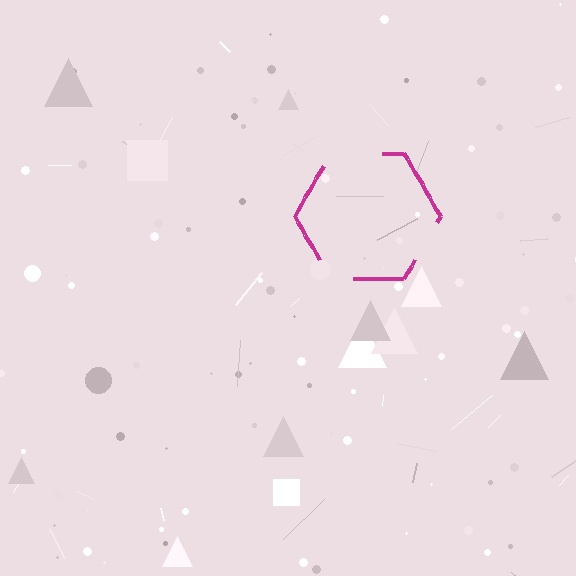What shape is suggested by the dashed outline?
The dashed outline suggests a hexagon.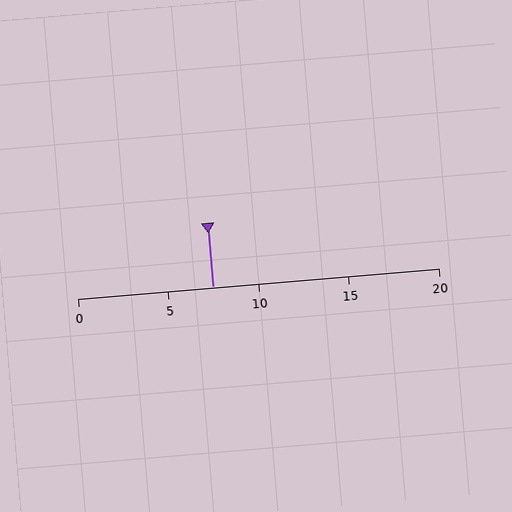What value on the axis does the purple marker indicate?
The marker indicates approximately 7.5.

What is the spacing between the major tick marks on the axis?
The major ticks are spaced 5 apart.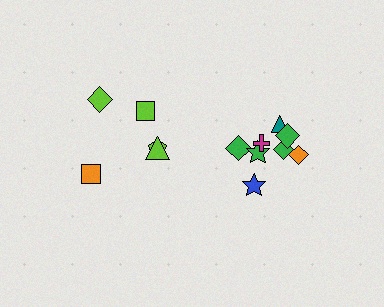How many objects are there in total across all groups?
There are 13 objects.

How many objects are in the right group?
There are 8 objects.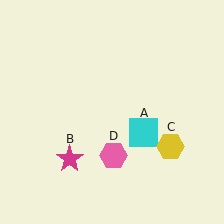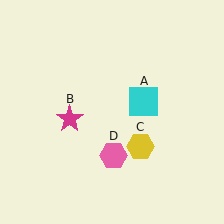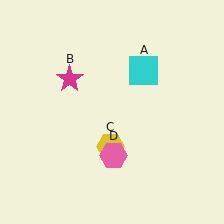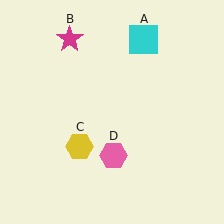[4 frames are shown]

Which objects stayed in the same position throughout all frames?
Pink hexagon (object D) remained stationary.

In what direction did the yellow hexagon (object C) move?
The yellow hexagon (object C) moved left.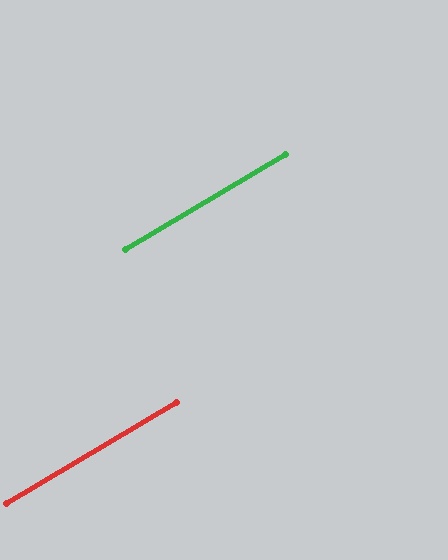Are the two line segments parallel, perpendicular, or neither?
Parallel — their directions differ by only 0.1°.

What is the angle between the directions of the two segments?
Approximately 0 degrees.